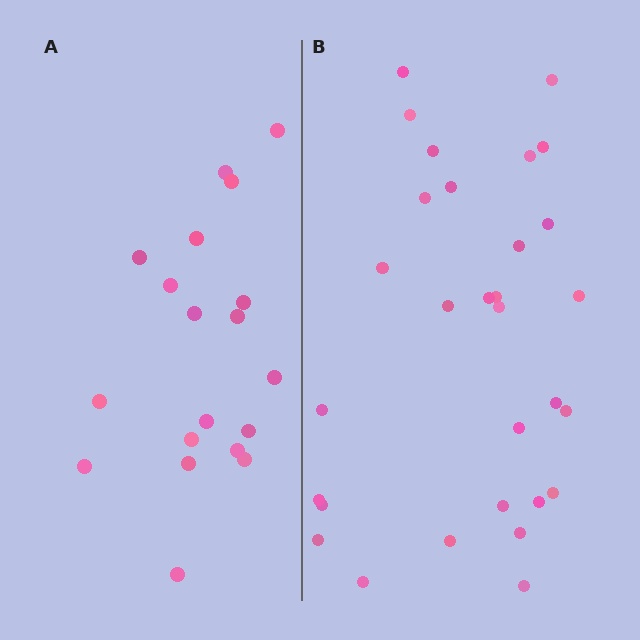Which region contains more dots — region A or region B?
Region B (the right region) has more dots.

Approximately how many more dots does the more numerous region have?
Region B has roughly 12 or so more dots than region A.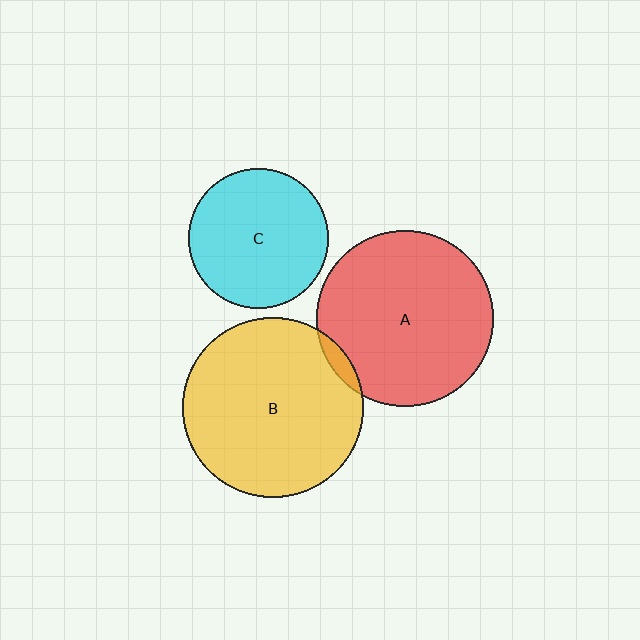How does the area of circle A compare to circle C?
Approximately 1.6 times.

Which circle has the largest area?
Circle B (yellow).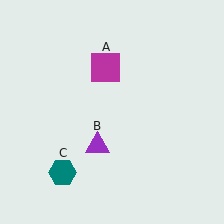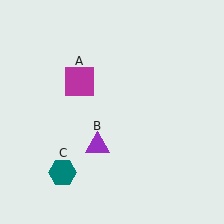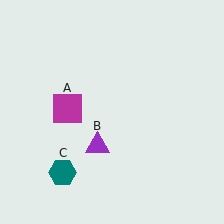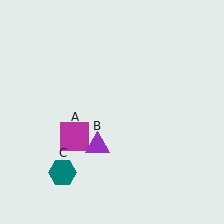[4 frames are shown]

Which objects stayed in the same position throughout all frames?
Purple triangle (object B) and teal hexagon (object C) remained stationary.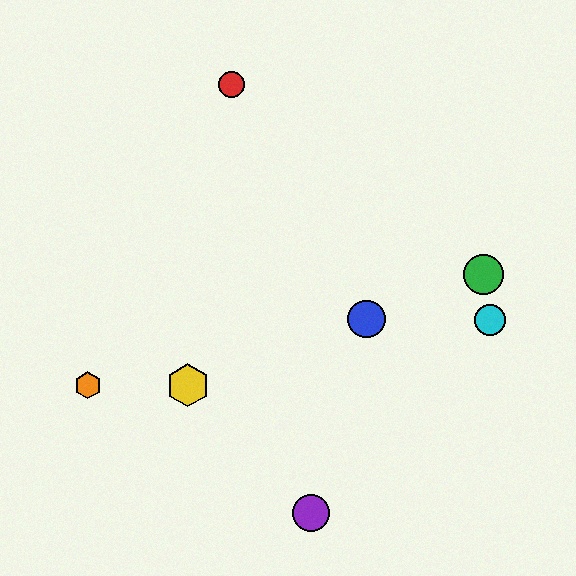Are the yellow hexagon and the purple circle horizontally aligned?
No, the yellow hexagon is at y≈385 and the purple circle is at y≈513.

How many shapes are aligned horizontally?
2 shapes (the yellow hexagon, the orange hexagon) are aligned horizontally.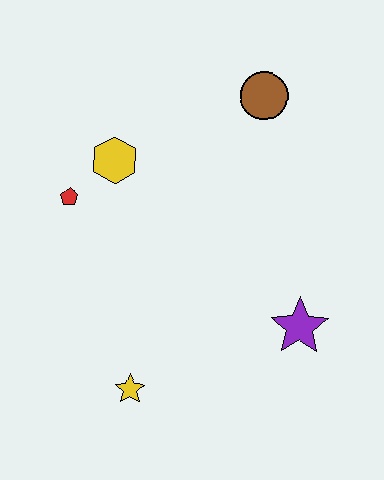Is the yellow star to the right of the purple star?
No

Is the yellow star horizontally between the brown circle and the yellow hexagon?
Yes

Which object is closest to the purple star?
The yellow star is closest to the purple star.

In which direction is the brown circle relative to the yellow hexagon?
The brown circle is to the right of the yellow hexagon.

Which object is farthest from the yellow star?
The brown circle is farthest from the yellow star.